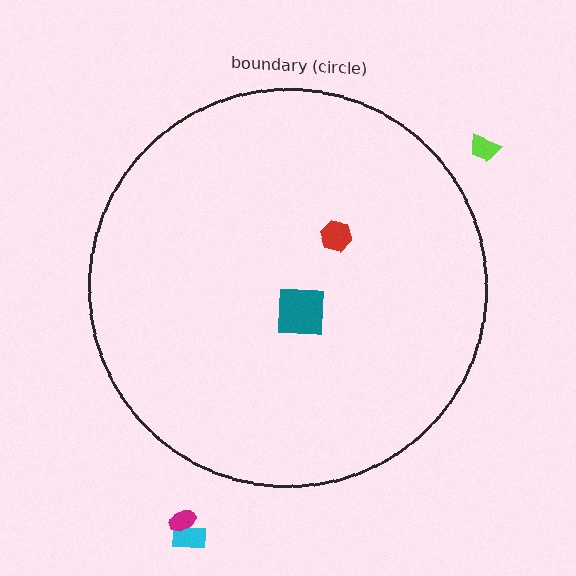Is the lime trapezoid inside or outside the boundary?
Outside.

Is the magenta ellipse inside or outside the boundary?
Outside.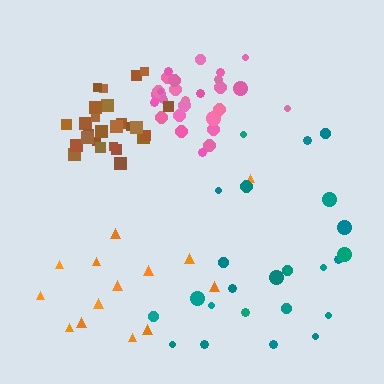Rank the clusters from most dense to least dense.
brown, pink, teal, orange.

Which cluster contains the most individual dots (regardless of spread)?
Pink (27).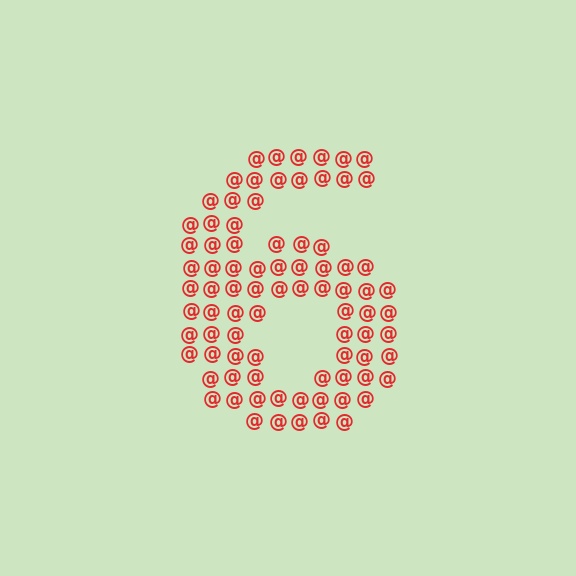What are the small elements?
The small elements are at signs.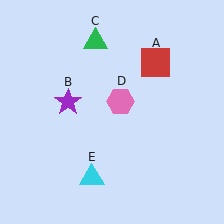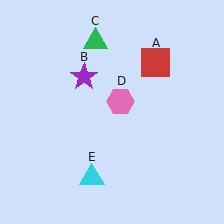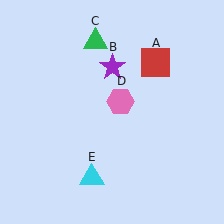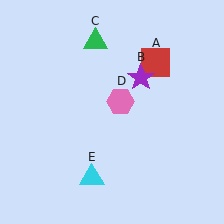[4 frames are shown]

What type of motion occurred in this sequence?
The purple star (object B) rotated clockwise around the center of the scene.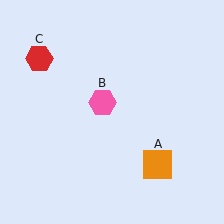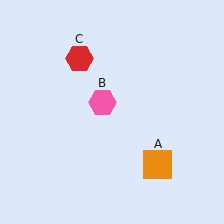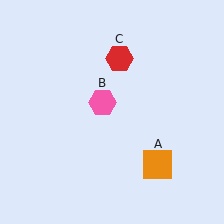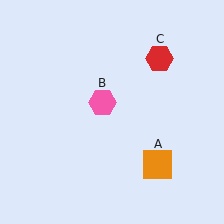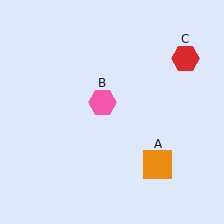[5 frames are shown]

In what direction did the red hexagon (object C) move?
The red hexagon (object C) moved right.